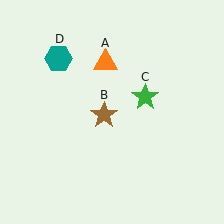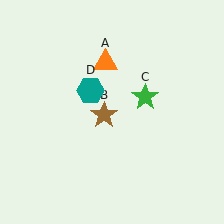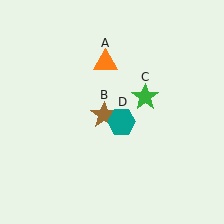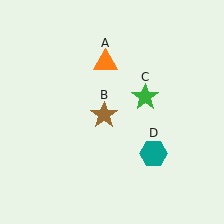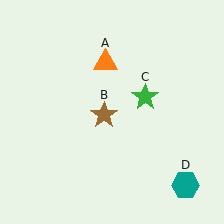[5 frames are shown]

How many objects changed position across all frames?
1 object changed position: teal hexagon (object D).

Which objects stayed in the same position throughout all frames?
Orange triangle (object A) and brown star (object B) and green star (object C) remained stationary.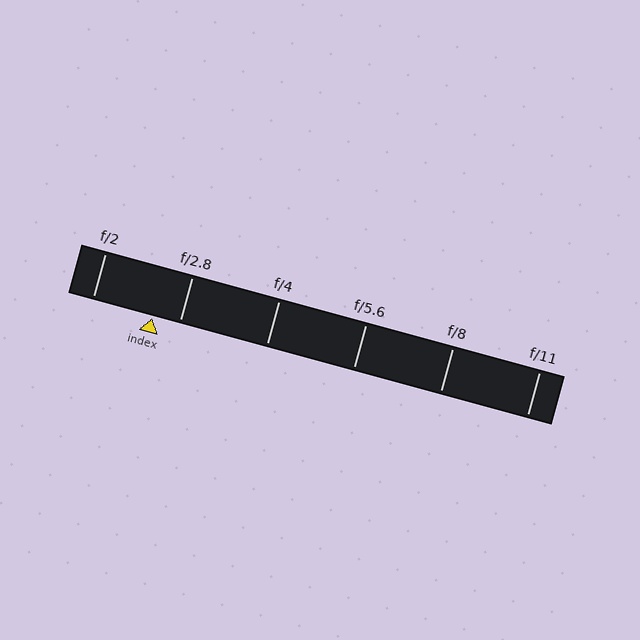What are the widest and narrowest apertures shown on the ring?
The widest aperture shown is f/2 and the narrowest is f/11.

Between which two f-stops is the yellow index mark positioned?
The index mark is between f/2 and f/2.8.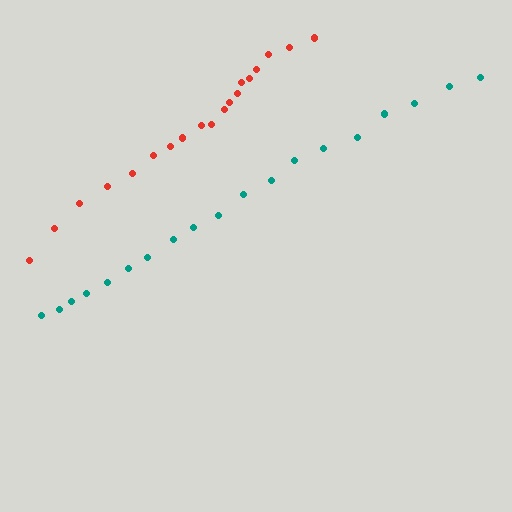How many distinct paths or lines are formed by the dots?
There are 2 distinct paths.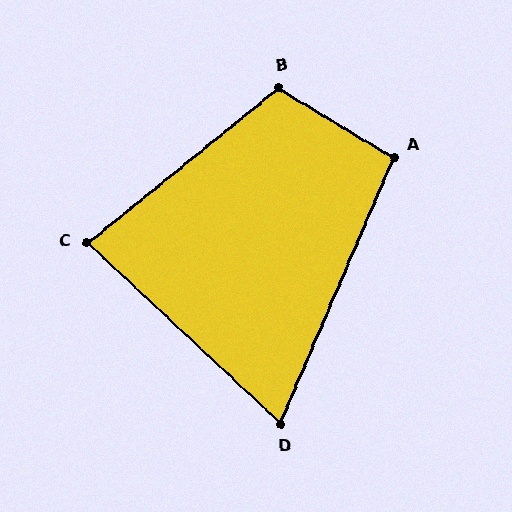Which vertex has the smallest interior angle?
D, at approximately 70 degrees.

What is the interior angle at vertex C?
Approximately 82 degrees (acute).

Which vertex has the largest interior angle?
B, at approximately 110 degrees.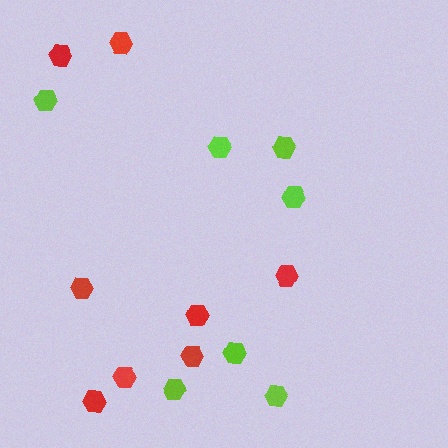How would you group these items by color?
There are 2 groups: one group of lime hexagons (7) and one group of red hexagons (8).